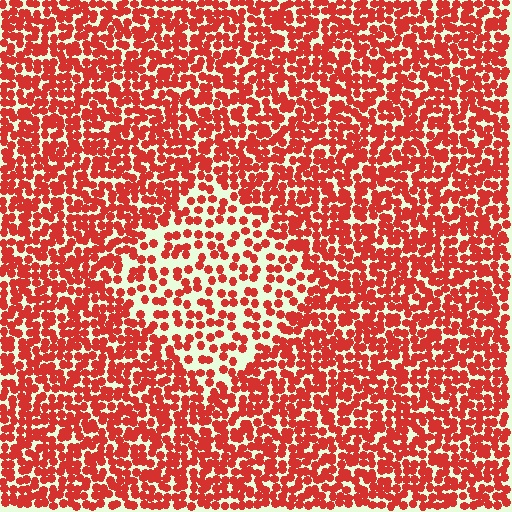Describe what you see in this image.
The image contains small red elements arranged at two different densities. A diamond-shaped region is visible where the elements are less densely packed than the surrounding area.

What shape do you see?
I see a diamond.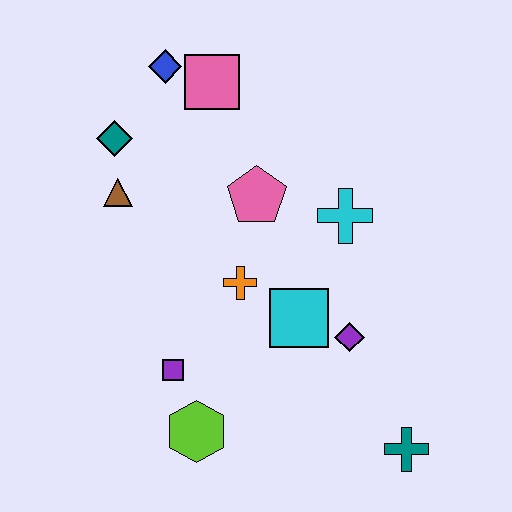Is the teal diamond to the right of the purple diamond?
No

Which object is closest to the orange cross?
The cyan square is closest to the orange cross.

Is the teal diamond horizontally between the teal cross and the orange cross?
No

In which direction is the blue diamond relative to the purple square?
The blue diamond is above the purple square.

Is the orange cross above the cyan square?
Yes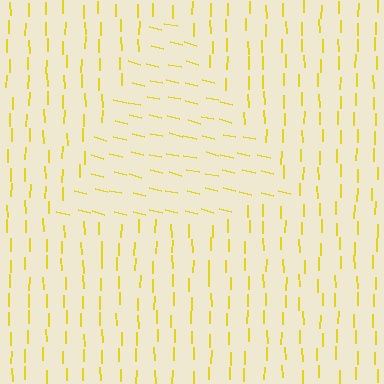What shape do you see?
I see a triangle.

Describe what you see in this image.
The image is filled with small yellow line segments. A triangle region in the image has lines oriented differently from the surrounding lines, creating a visible texture boundary.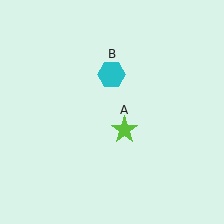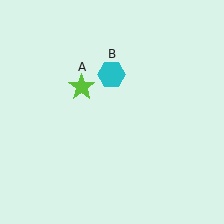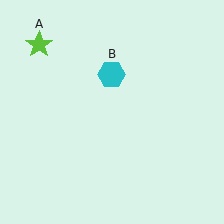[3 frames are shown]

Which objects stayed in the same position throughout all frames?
Cyan hexagon (object B) remained stationary.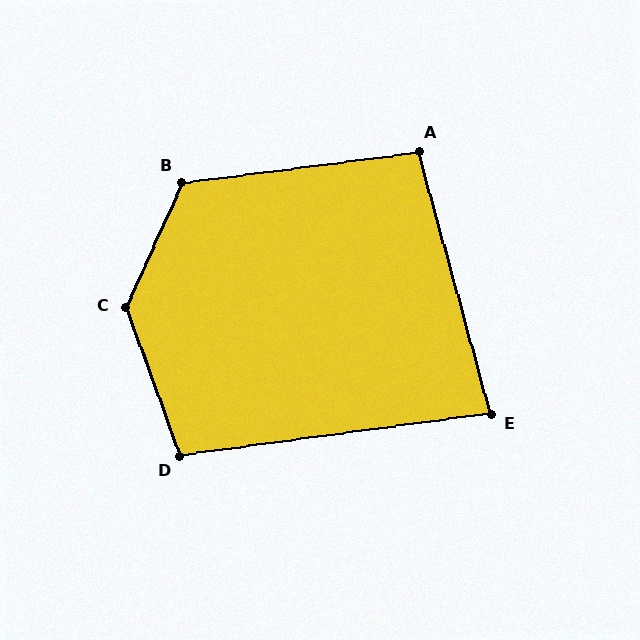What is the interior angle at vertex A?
Approximately 98 degrees (obtuse).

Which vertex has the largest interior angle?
C, at approximately 135 degrees.